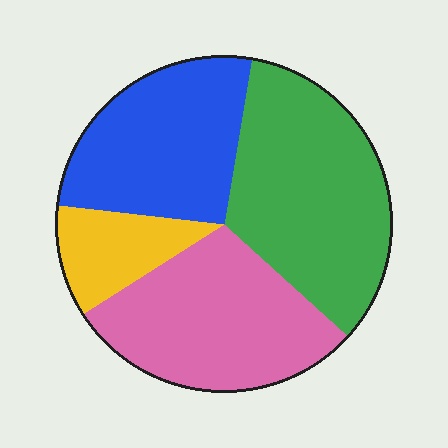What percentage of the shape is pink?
Pink takes up between a quarter and a half of the shape.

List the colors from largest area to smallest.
From largest to smallest: green, pink, blue, yellow.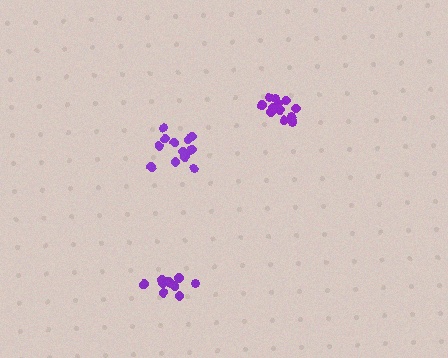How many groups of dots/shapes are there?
There are 3 groups.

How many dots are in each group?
Group 1: 14 dots, Group 2: 13 dots, Group 3: 9 dots (36 total).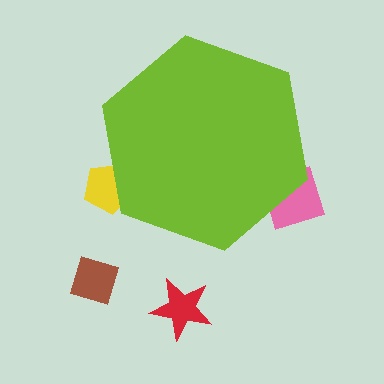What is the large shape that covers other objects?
A lime hexagon.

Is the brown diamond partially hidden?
No, the brown diamond is fully visible.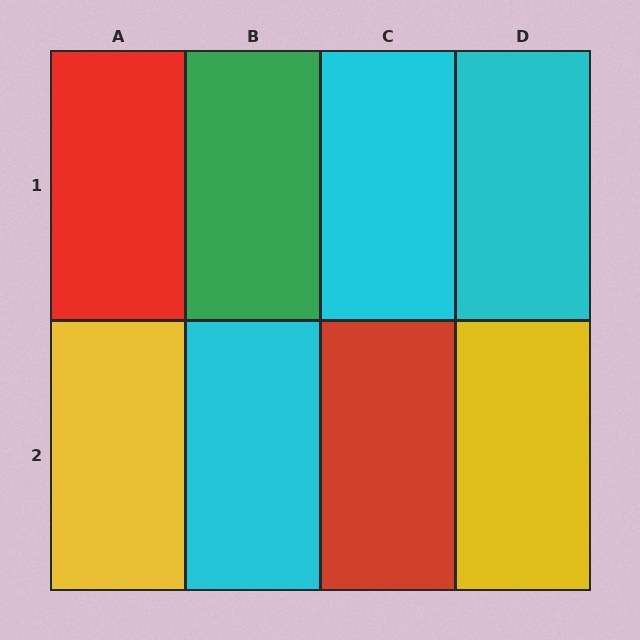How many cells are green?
1 cell is green.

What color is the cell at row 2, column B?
Cyan.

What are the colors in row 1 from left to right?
Red, green, cyan, cyan.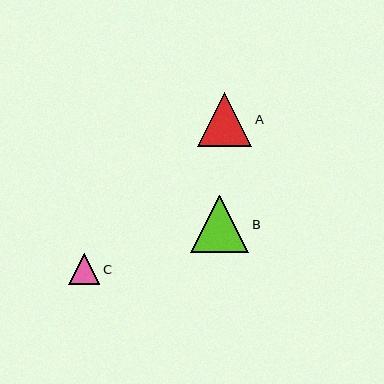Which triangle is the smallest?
Triangle C is the smallest with a size of approximately 31 pixels.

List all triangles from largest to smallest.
From largest to smallest: B, A, C.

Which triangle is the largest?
Triangle B is the largest with a size of approximately 58 pixels.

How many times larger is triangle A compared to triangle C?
Triangle A is approximately 1.7 times the size of triangle C.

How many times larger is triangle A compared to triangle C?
Triangle A is approximately 1.7 times the size of triangle C.